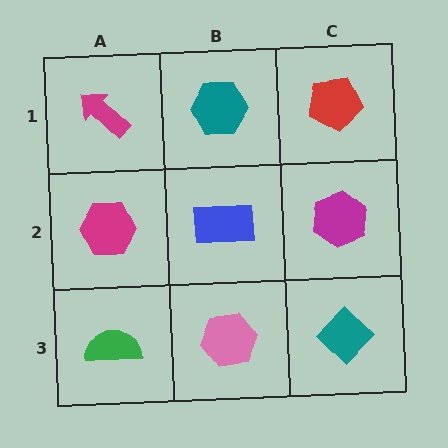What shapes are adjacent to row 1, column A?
A magenta hexagon (row 2, column A), a teal hexagon (row 1, column B).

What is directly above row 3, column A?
A magenta hexagon.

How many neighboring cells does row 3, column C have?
2.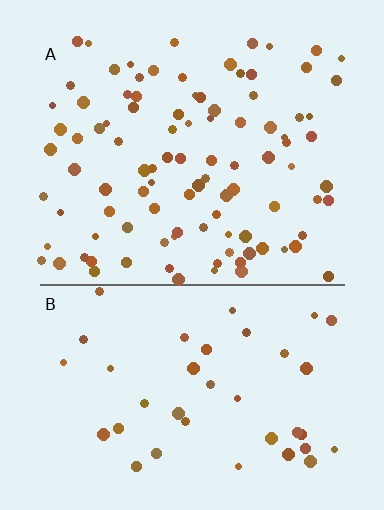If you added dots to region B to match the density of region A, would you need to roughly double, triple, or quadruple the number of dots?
Approximately double.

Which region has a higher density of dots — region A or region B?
A (the top).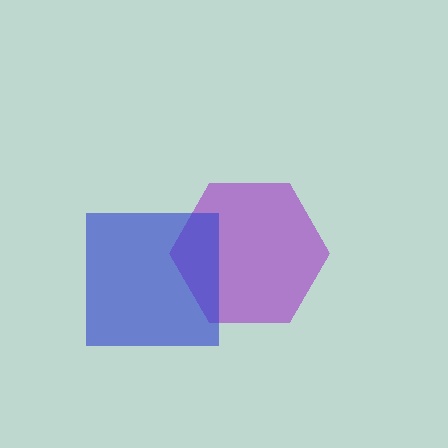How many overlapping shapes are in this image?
There are 2 overlapping shapes in the image.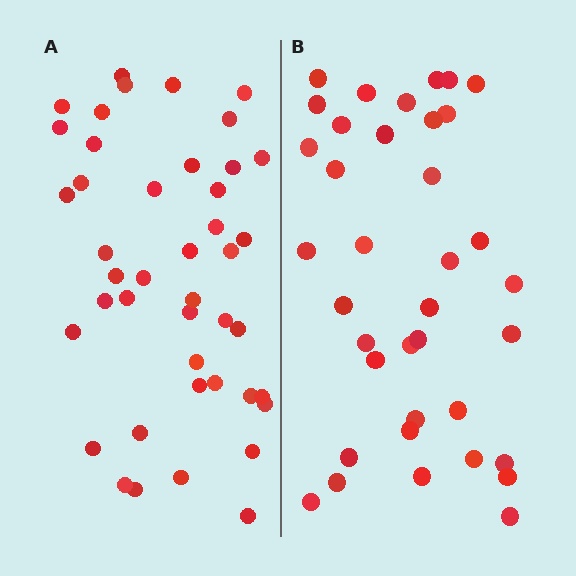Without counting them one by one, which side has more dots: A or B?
Region A (the left region) has more dots.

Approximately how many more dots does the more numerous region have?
Region A has about 6 more dots than region B.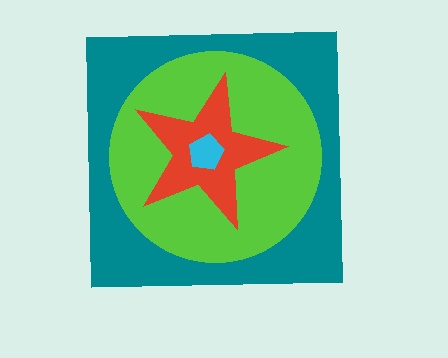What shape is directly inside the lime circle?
The red star.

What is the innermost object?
The cyan pentagon.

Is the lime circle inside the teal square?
Yes.